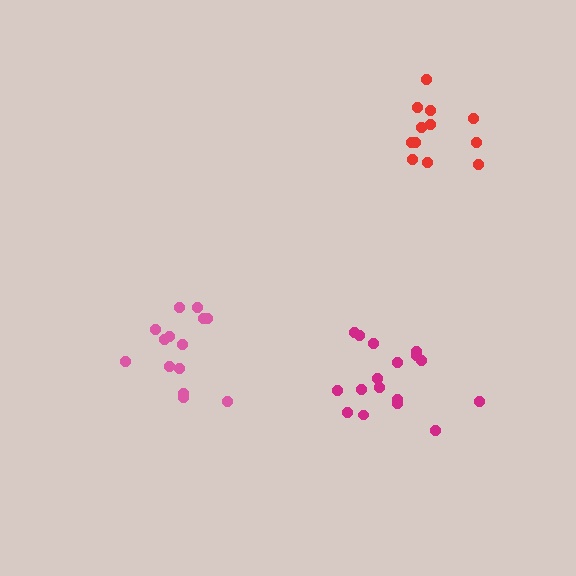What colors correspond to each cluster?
The clusters are colored: red, pink, magenta.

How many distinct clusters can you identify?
There are 3 distinct clusters.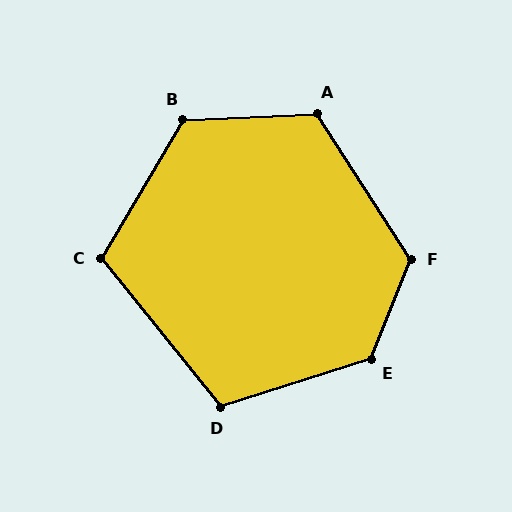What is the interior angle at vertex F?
Approximately 126 degrees (obtuse).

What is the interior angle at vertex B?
Approximately 123 degrees (obtuse).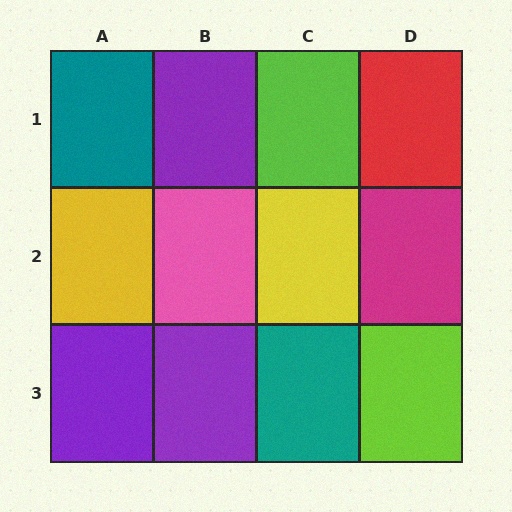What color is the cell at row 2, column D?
Magenta.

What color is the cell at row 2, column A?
Yellow.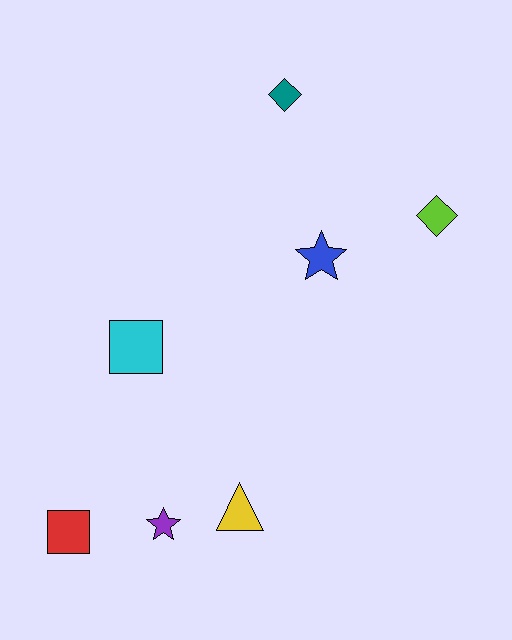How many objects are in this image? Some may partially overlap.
There are 7 objects.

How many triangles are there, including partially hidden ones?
There is 1 triangle.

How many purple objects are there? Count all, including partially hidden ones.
There is 1 purple object.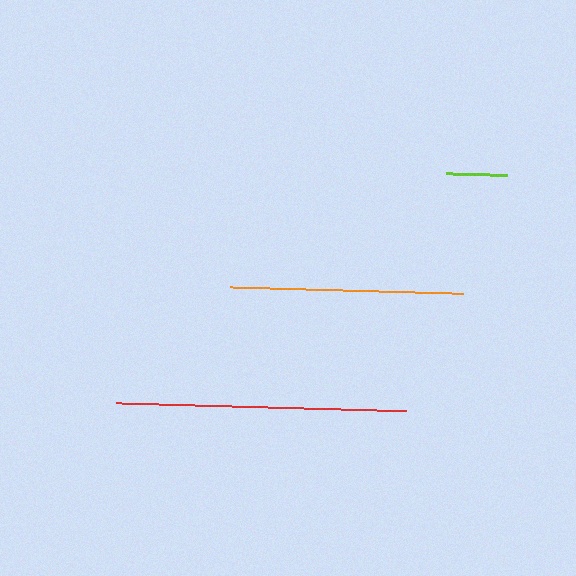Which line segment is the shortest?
The lime line is the shortest at approximately 61 pixels.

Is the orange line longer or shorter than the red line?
The red line is longer than the orange line.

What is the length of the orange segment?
The orange segment is approximately 234 pixels long.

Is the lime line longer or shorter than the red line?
The red line is longer than the lime line.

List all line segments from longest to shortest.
From longest to shortest: red, orange, lime.